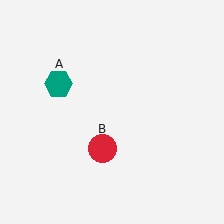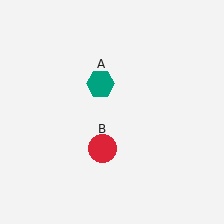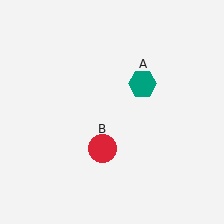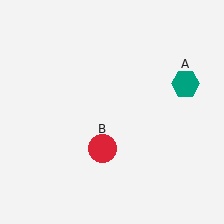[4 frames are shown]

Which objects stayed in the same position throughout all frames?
Red circle (object B) remained stationary.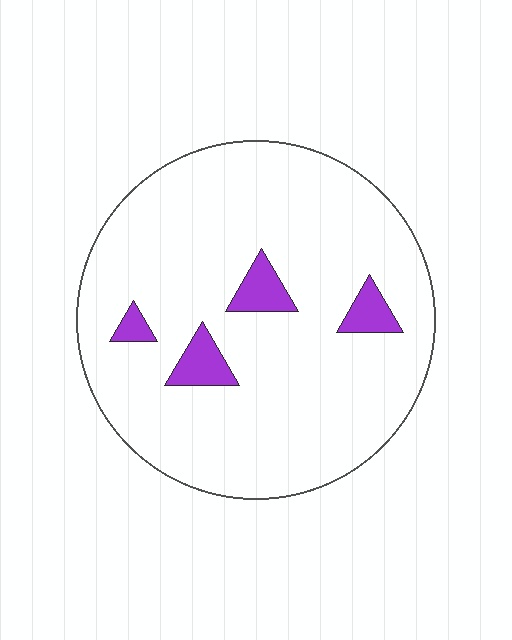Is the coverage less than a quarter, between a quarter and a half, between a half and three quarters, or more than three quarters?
Less than a quarter.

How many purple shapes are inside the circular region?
4.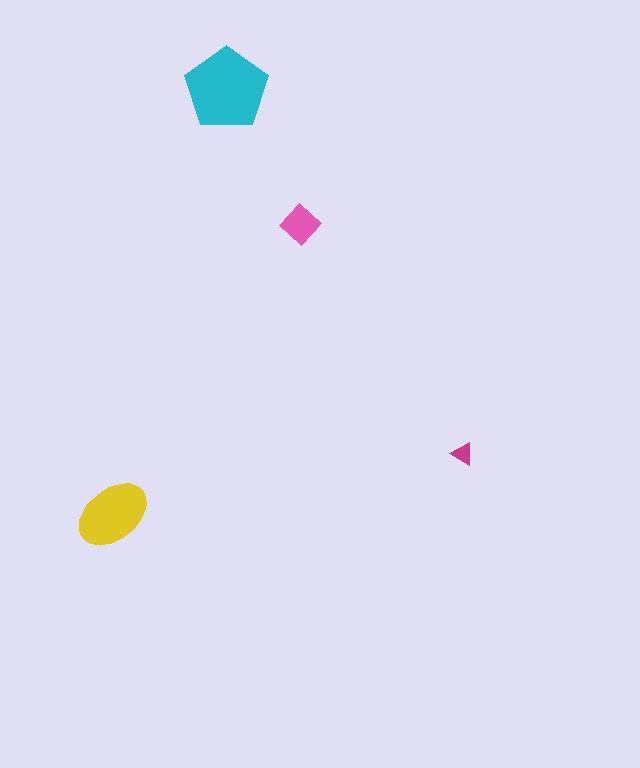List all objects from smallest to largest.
The magenta triangle, the pink diamond, the yellow ellipse, the cyan pentagon.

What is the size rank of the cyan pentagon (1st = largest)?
1st.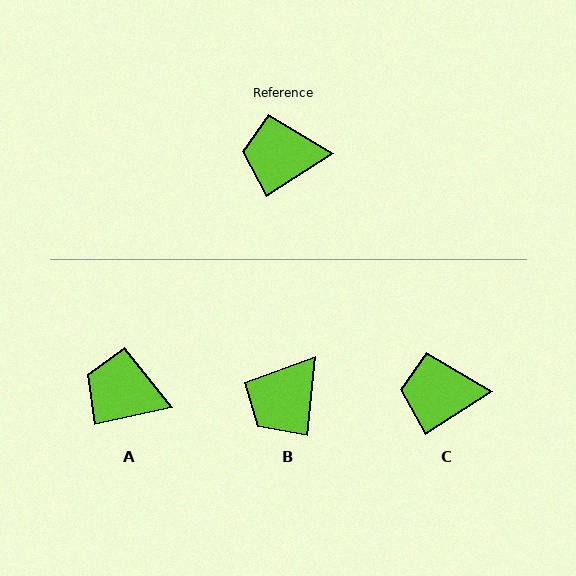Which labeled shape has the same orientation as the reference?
C.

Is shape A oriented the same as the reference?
No, it is off by about 20 degrees.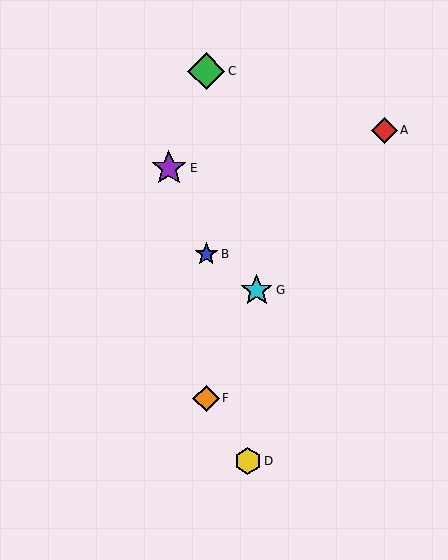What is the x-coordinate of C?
Object C is at x≈206.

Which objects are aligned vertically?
Objects B, C, F are aligned vertically.